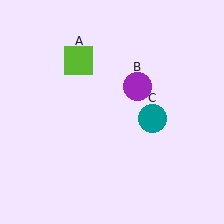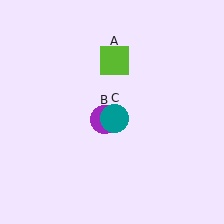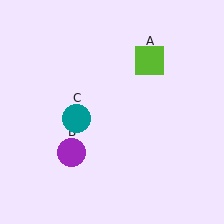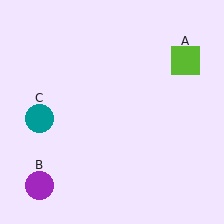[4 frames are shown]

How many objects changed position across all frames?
3 objects changed position: lime square (object A), purple circle (object B), teal circle (object C).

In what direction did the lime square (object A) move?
The lime square (object A) moved right.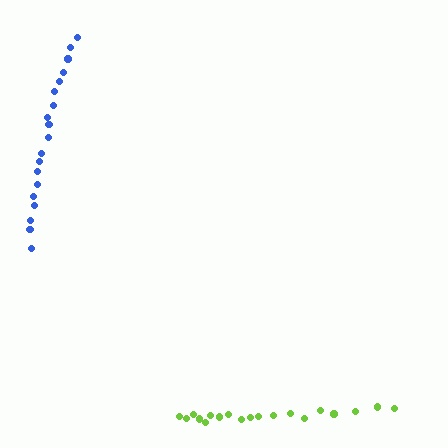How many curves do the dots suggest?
There are 2 distinct paths.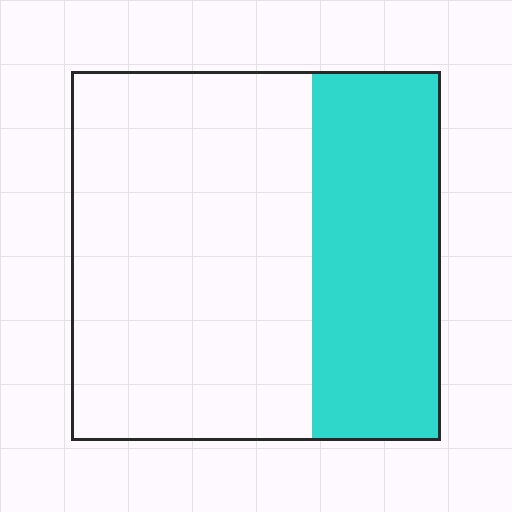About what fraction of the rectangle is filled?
About one third (1/3).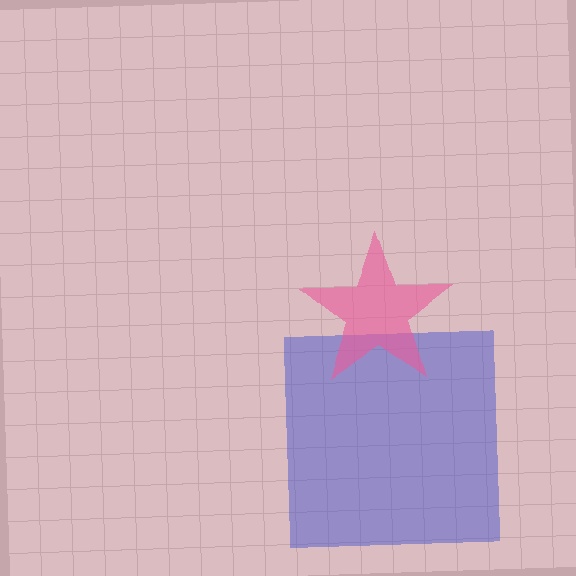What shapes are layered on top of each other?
The layered shapes are: a blue square, a pink star.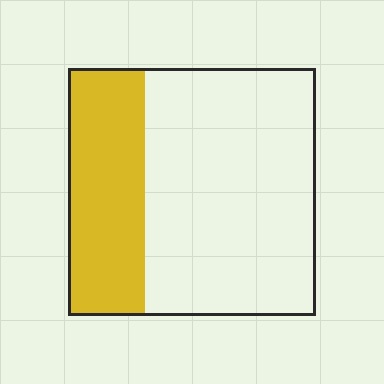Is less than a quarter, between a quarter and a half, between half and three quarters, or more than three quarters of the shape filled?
Between a quarter and a half.